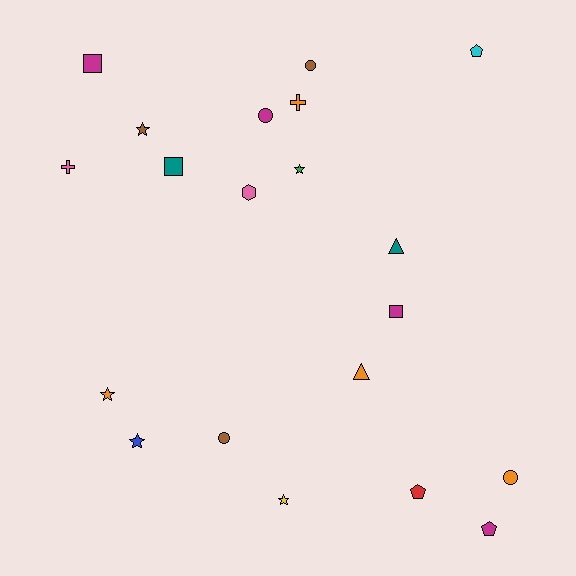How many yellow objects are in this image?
There is 1 yellow object.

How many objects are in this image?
There are 20 objects.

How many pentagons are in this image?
There are 3 pentagons.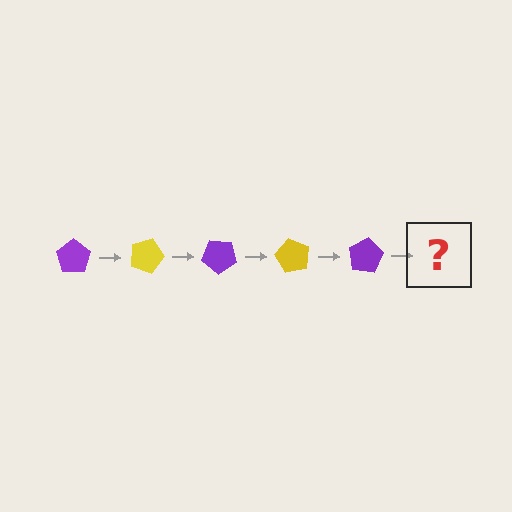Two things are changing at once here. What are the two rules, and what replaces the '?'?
The two rules are that it rotates 20 degrees each step and the color cycles through purple and yellow. The '?' should be a yellow pentagon, rotated 100 degrees from the start.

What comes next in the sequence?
The next element should be a yellow pentagon, rotated 100 degrees from the start.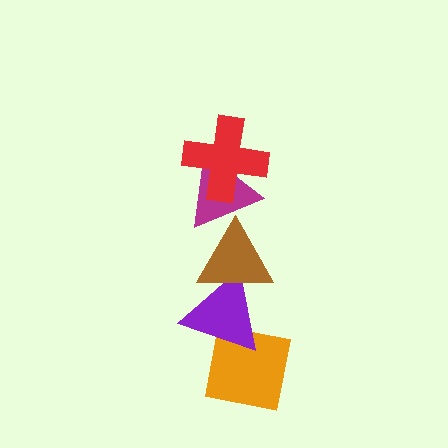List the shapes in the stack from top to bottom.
From top to bottom: the red cross, the magenta triangle, the brown triangle, the purple triangle, the orange square.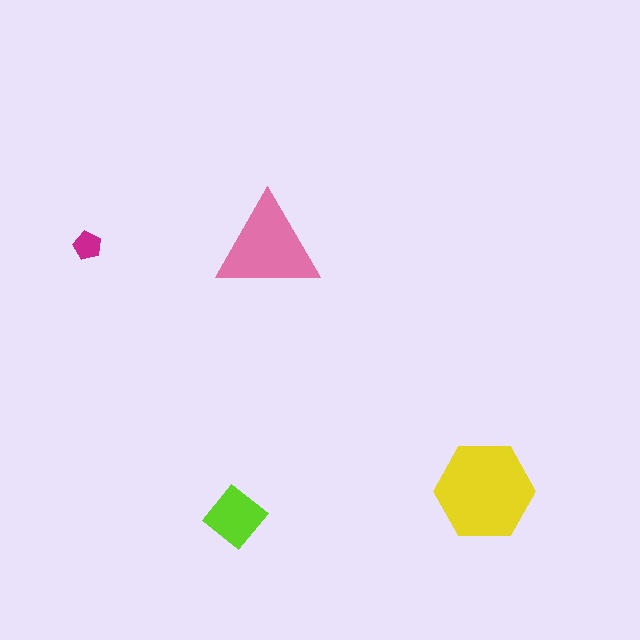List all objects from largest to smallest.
The yellow hexagon, the pink triangle, the lime diamond, the magenta pentagon.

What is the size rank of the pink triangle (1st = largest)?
2nd.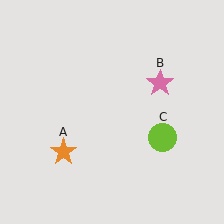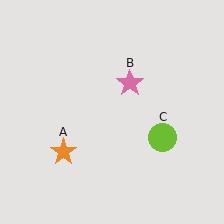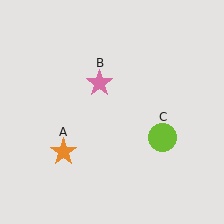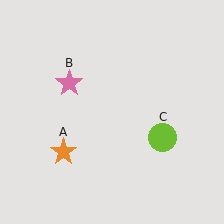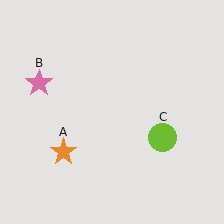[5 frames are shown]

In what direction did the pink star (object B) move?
The pink star (object B) moved left.